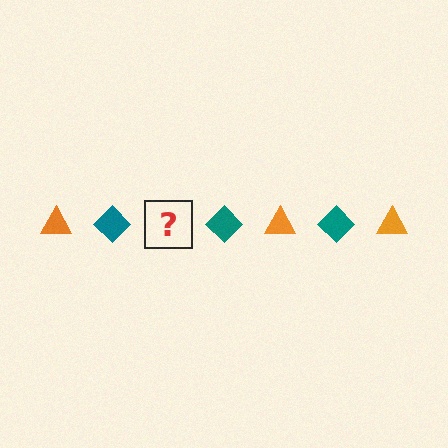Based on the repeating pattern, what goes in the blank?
The blank should be an orange triangle.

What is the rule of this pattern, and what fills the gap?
The rule is that the pattern alternates between orange triangle and teal diamond. The gap should be filled with an orange triangle.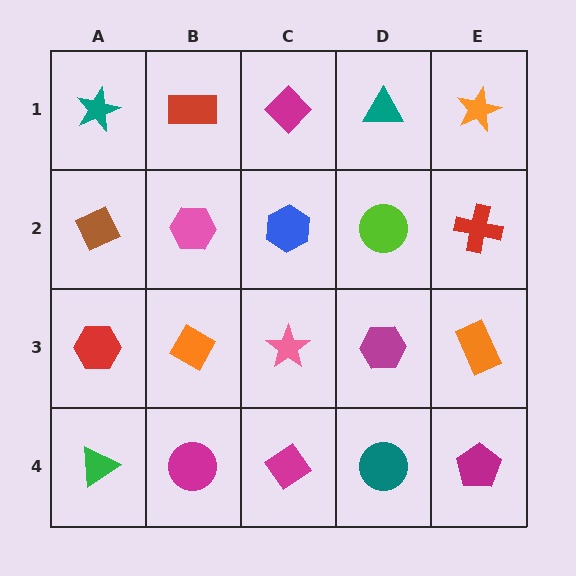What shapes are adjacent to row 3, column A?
A brown diamond (row 2, column A), a green triangle (row 4, column A), an orange diamond (row 3, column B).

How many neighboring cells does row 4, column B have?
3.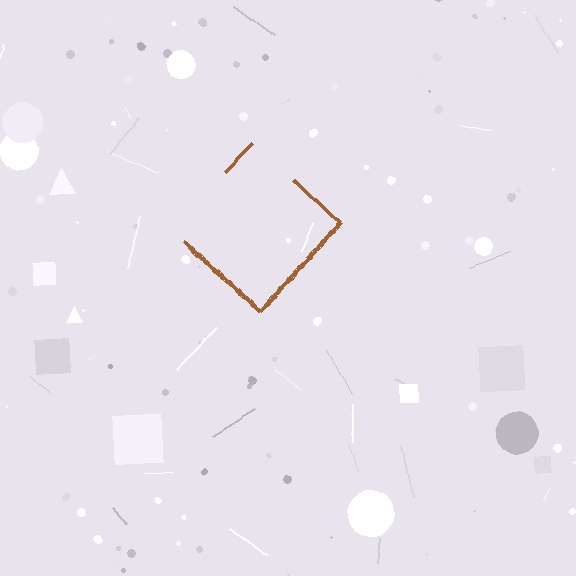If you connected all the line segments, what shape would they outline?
They would outline a diamond.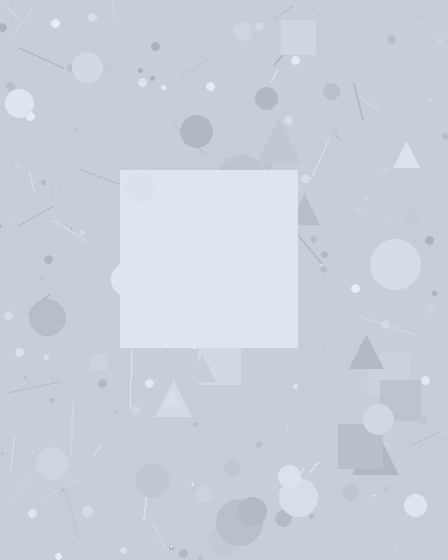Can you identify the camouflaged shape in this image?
The camouflaged shape is a square.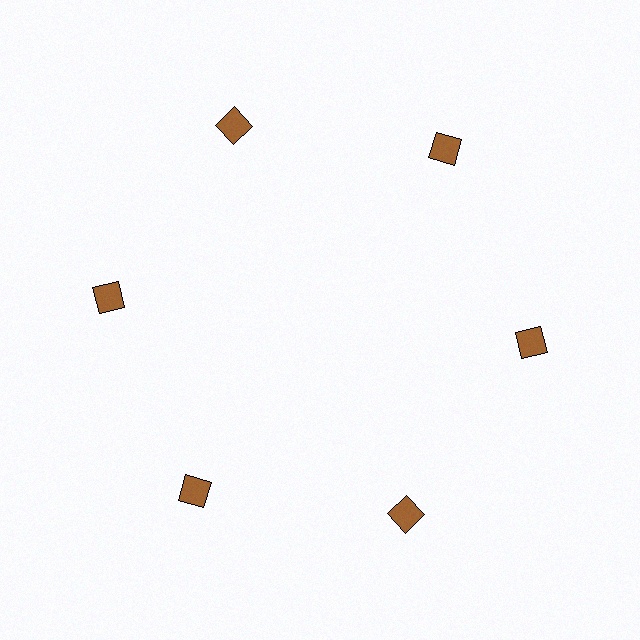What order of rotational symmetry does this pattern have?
This pattern has 6-fold rotational symmetry.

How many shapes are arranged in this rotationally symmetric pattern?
There are 6 shapes, arranged in 6 groups of 1.